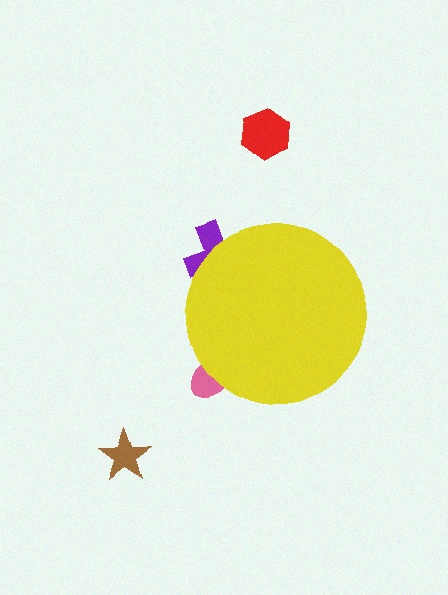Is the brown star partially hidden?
No, the brown star is fully visible.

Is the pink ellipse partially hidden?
Yes, the pink ellipse is partially hidden behind the yellow circle.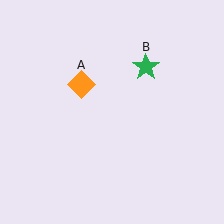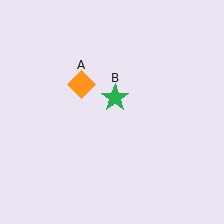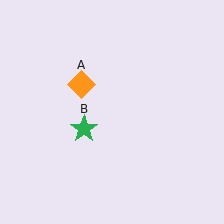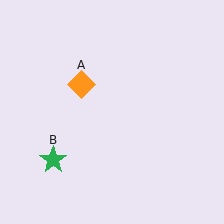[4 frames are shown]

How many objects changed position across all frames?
1 object changed position: green star (object B).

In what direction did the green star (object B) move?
The green star (object B) moved down and to the left.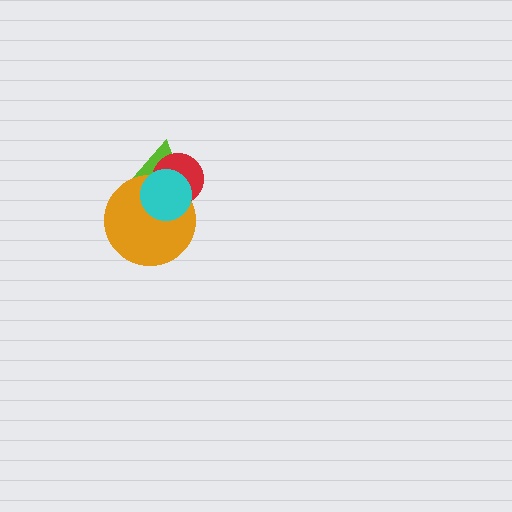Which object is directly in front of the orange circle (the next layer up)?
The red circle is directly in front of the orange circle.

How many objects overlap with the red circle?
3 objects overlap with the red circle.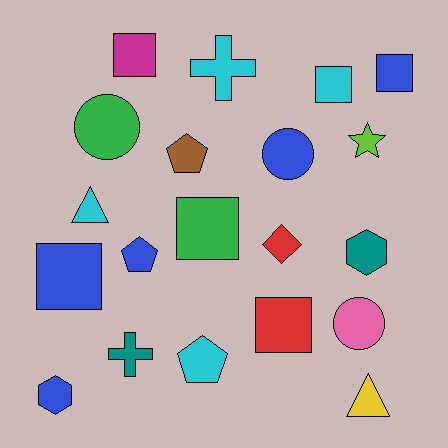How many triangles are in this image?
There are 2 triangles.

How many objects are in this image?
There are 20 objects.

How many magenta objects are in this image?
There is 1 magenta object.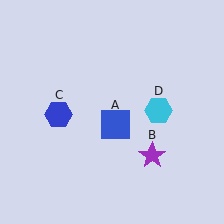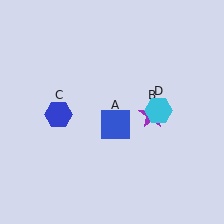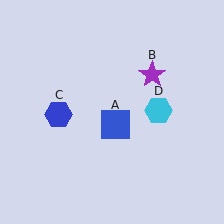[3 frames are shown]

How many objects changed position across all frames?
1 object changed position: purple star (object B).